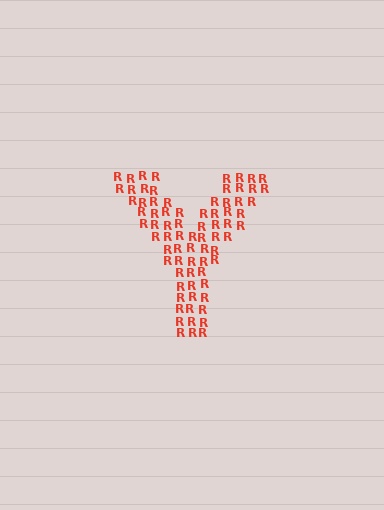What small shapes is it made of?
It is made of small letter R's.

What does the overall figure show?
The overall figure shows the letter Y.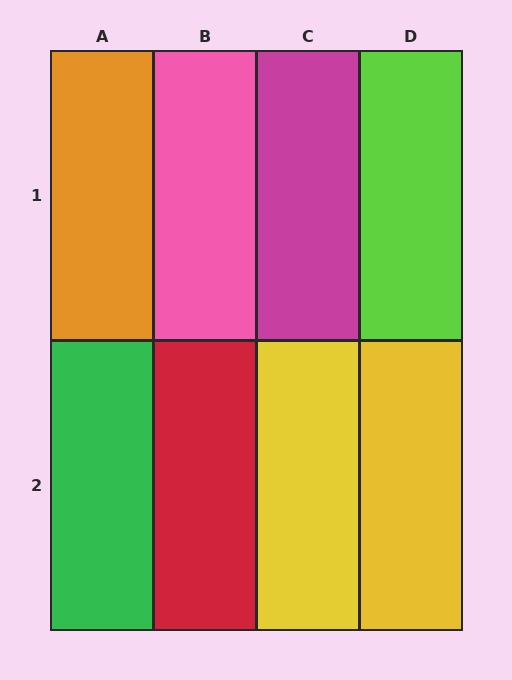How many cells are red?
1 cell is red.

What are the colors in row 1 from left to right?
Orange, pink, magenta, lime.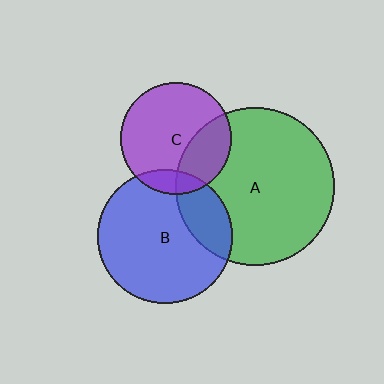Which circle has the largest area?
Circle A (green).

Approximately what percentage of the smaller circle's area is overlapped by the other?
Approximately 20%.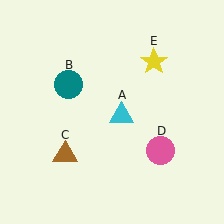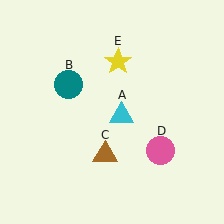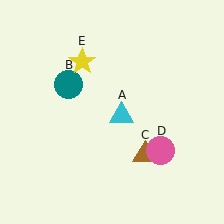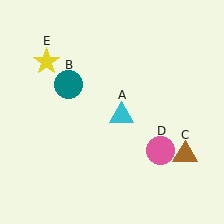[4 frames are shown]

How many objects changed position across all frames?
2 objects changed position: brown triangle (object C), yellow star (object E).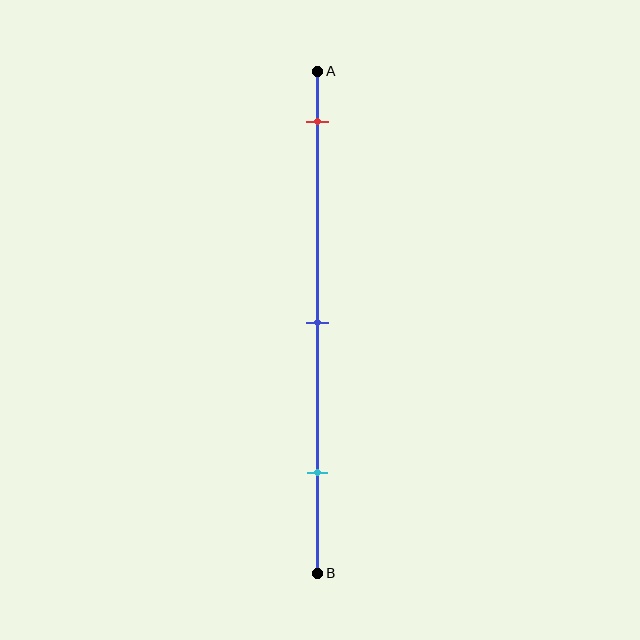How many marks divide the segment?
There are 3 marks dividing the segment.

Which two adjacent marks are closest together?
The blue and cyan marks are the closest adjacent pair.